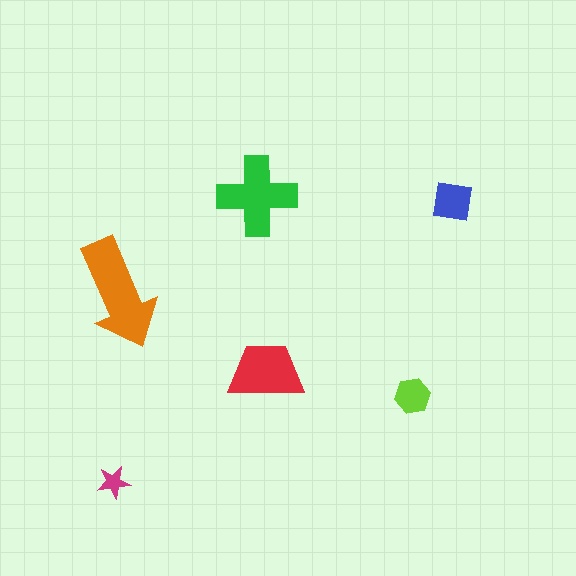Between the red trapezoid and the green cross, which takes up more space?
The green cross.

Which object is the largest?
The orange arrow.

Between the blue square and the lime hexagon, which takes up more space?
The blue square.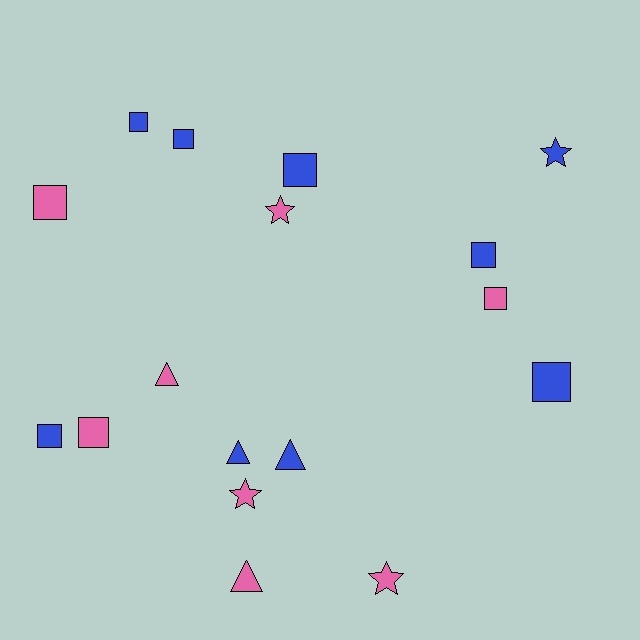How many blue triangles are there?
There are 2 blue triangles.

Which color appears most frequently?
Blue, with 9 objects.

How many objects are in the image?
There are 17 objects.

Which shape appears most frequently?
Square, with 9 objects.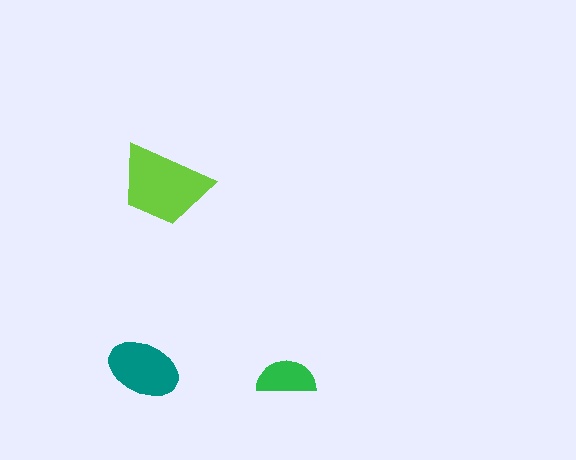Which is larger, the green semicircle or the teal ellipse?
The teal ellipse.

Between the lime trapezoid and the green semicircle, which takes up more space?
The lime trapezoid.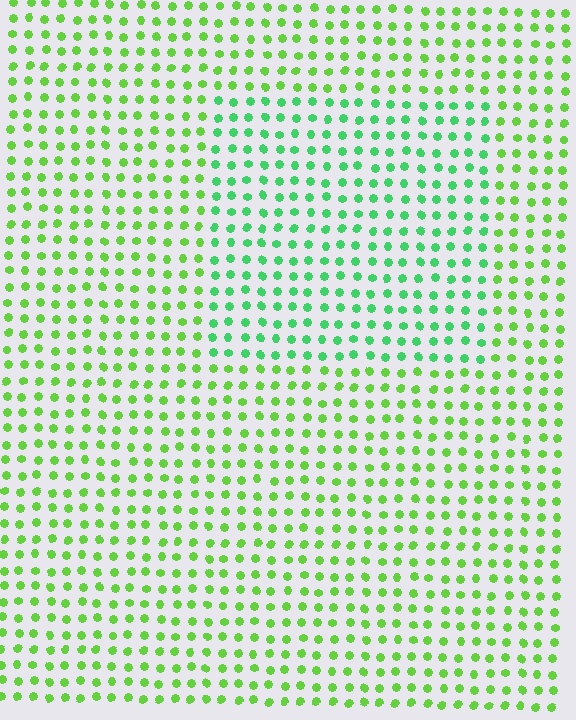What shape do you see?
I see a rectangle.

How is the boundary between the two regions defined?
The boundary is defined purely by a slight shift in hue (about 32 degrees). Spacing, size, and orientation are identical on both sides.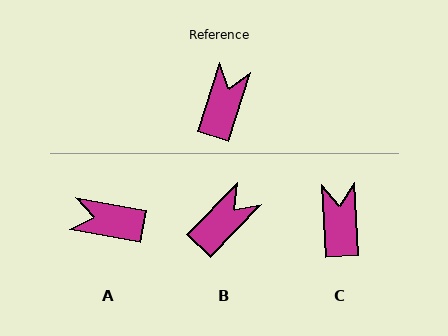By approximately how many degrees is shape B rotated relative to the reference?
Approximately 26 degrees clockwise.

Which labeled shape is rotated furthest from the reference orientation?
A, about 97 degrees away.